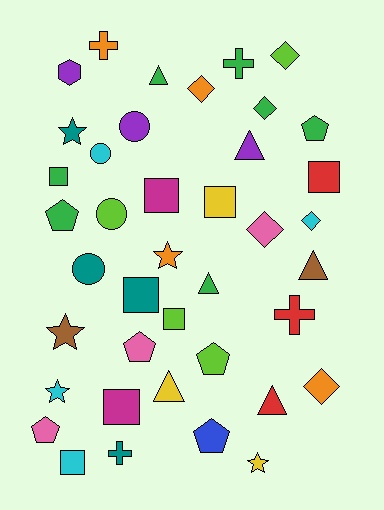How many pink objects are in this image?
There are 3 pink objects.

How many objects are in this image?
There are 40 objects.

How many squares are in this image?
There are 8 squares.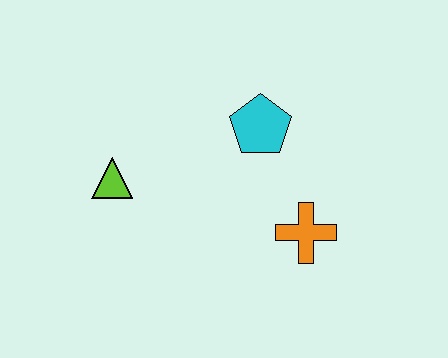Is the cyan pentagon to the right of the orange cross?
No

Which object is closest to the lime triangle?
The cyan pentagon is closest to the lime triangle.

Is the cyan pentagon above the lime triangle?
Yes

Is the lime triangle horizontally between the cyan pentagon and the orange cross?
No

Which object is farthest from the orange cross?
The lime triangle is farthest from the orange cross.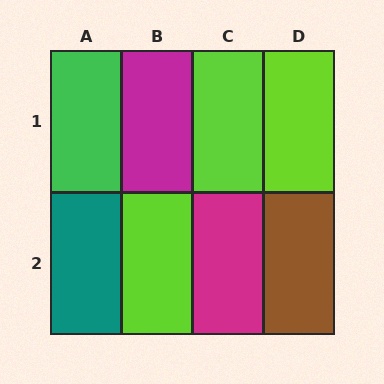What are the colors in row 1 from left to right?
Green, magenta, lime, lime.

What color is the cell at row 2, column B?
Lime.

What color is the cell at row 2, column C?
Magenta.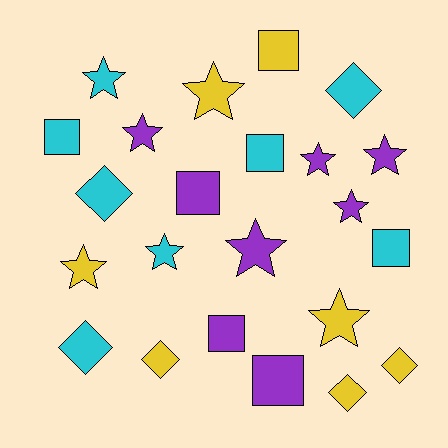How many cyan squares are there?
There are 3 cyan squares.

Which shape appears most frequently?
Star, with 10 objects.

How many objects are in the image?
There are 23 objects.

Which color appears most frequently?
Purple, with 8 objects.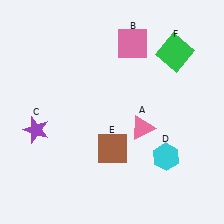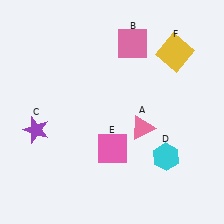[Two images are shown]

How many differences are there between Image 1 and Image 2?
There are 2 differences between the two images.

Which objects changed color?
E changed from brown to pink. F changed from green to yellow.